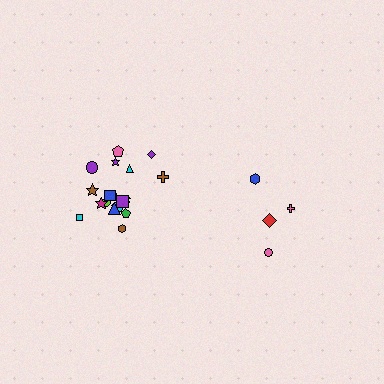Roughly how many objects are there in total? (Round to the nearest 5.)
Roughly 20 objects in total.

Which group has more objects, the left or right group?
The left group.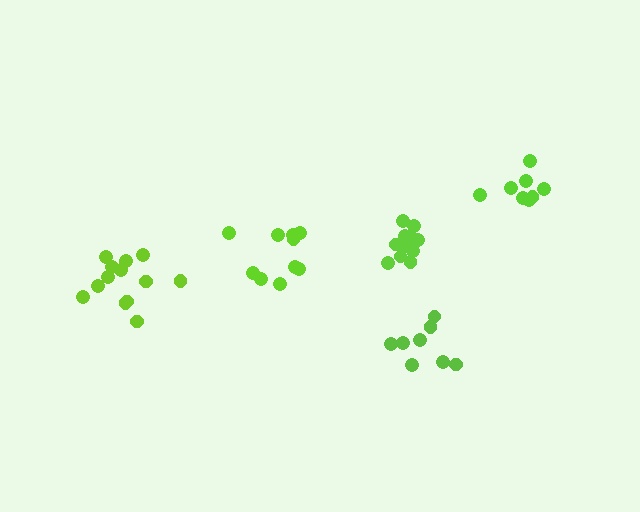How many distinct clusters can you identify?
There are 5 distinct clusters.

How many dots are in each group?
Group 1: 8 dots, Group 2: 11 dots, Group 3: 8 dots, Group 4: 12 dots, Group 5: 13 dots (52 total).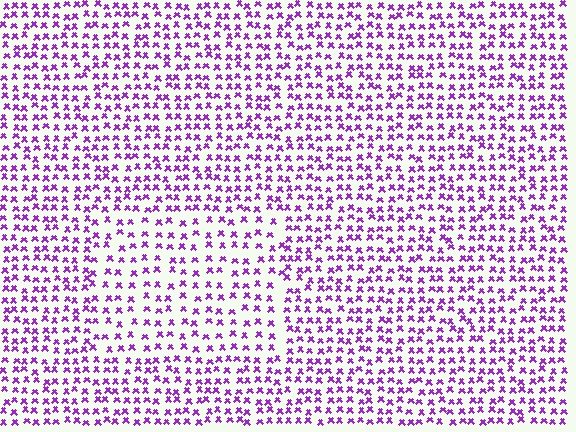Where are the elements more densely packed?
The elements are more densely packed outside the rectangle boundary.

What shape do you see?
I see a rectangle.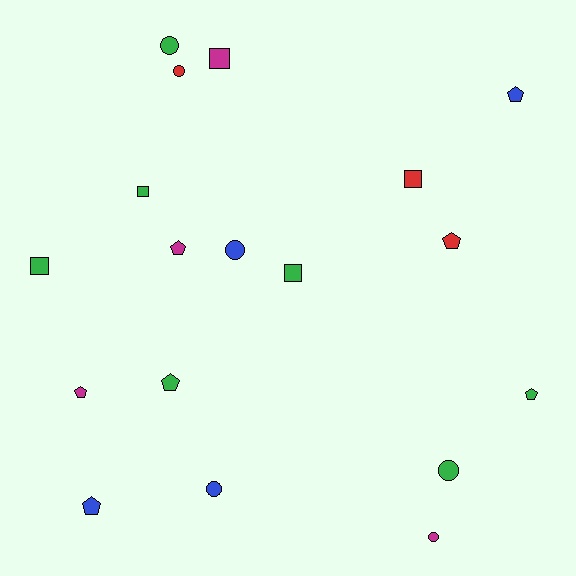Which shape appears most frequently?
Pentagon, with 7 objects.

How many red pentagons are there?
There is 1 red pentagon.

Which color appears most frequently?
Green, with 7 objects.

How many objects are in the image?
There are 18 objects.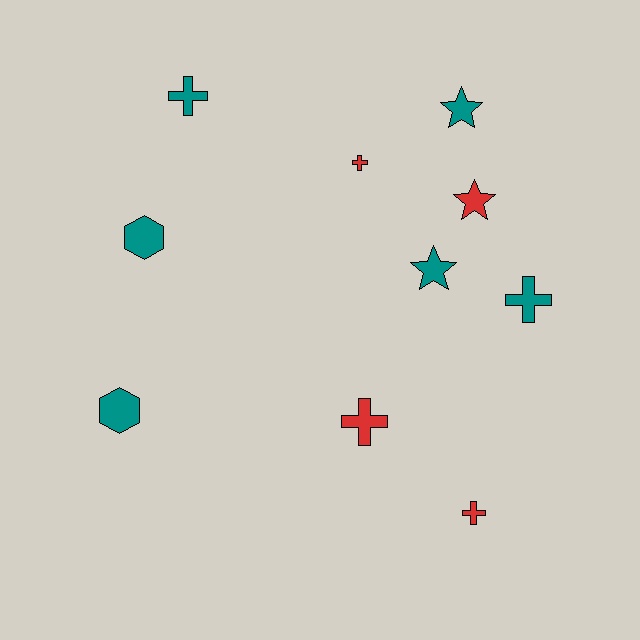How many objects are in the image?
There are 10 objects.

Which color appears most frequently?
Teal, with 6 objects.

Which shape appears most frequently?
Cross, with 5 objects.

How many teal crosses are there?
There are 2 teal crosses.